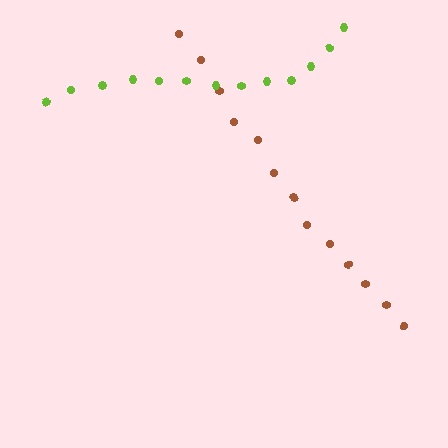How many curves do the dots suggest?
There are 2 distinct paths.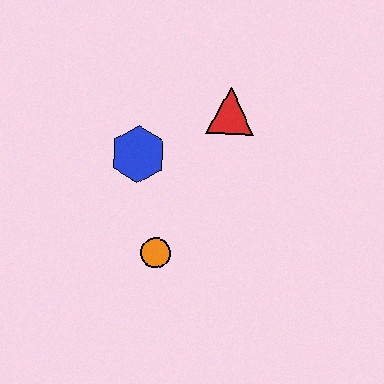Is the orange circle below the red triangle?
Yes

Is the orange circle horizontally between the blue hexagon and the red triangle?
Yes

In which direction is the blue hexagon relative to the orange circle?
The blue hexagon is above the orange circle.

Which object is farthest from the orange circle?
The red triangle is farthest from the orange circle.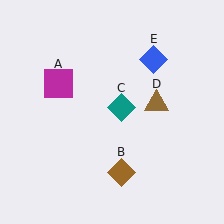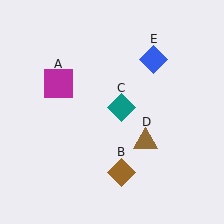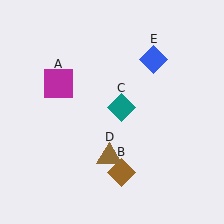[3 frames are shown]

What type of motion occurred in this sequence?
The brown triangle (object D) rotated clockwise around the center of the scene.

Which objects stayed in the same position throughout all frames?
Magenta square (object A) and brown diamond (object B) and teal diamond (object C) and blue diamond (object E) remained stationary.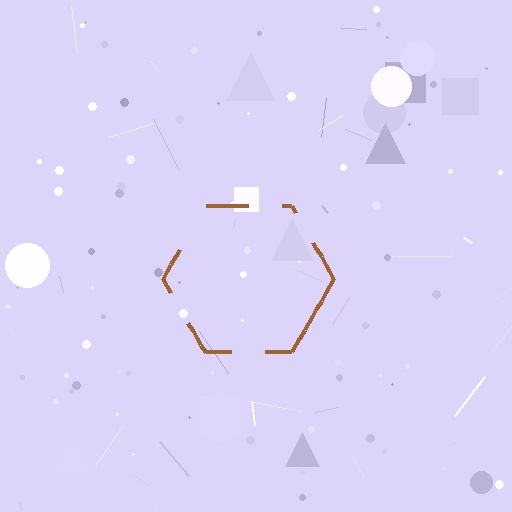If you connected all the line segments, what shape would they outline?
They would outline a hexagon.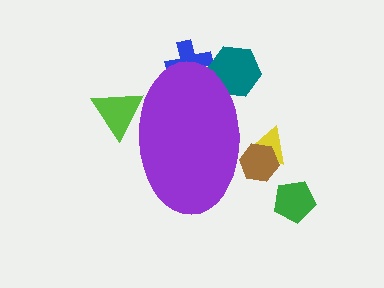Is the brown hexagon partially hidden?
Yes, the brown hexagon is partially hidden behind the purple ellipse.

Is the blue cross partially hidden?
Yes, the blue cross is partially hidden behind the purple ellipse.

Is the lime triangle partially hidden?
Yes, the lime triangle is partially hidden behind the purple ellipse.